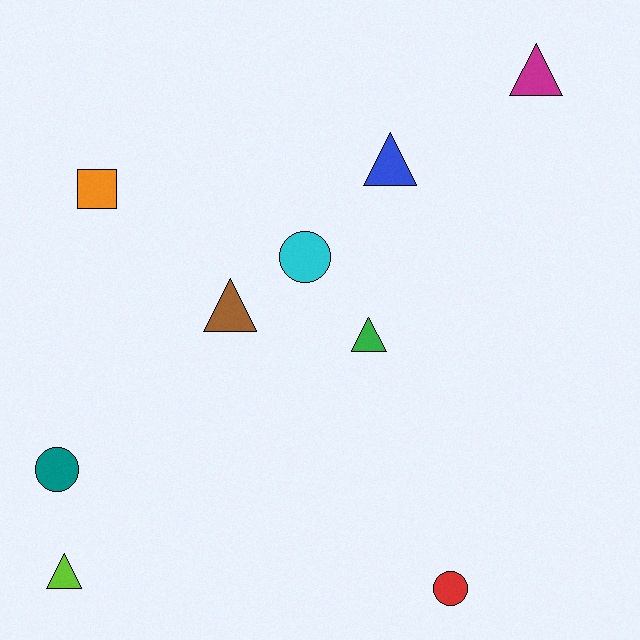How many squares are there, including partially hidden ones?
There is 1 square.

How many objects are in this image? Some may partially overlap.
There are 9 objects.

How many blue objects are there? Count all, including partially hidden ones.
There is 1 blue object.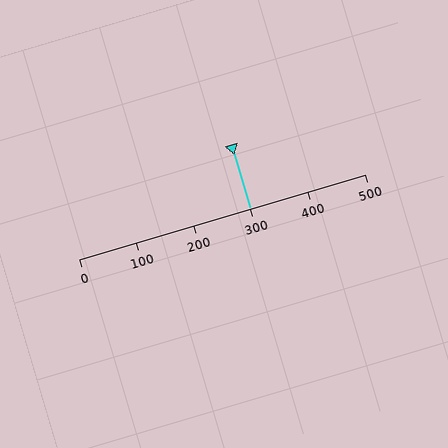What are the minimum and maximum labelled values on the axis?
The axis runs from 0 to 500.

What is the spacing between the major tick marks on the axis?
The major ticks are spaced 100 apart.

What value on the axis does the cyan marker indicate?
The marker indicates approximately 300.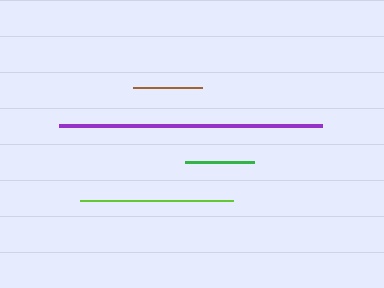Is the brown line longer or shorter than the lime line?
The lime line is longer than the brown line.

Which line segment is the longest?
The purple line is the longest at approximately 263 pixels.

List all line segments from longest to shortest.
From longest to shortest: purple, lime, brown, green.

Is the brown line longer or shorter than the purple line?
The purple line is longer than the brown line.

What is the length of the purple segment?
The purple segment is approximately 263 pixels long.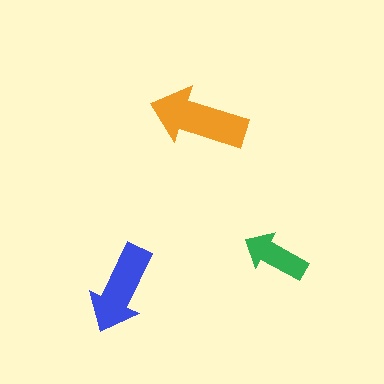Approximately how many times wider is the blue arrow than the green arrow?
About 1.5 times wider.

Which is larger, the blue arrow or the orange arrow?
The orange one.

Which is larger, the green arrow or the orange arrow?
The orange one.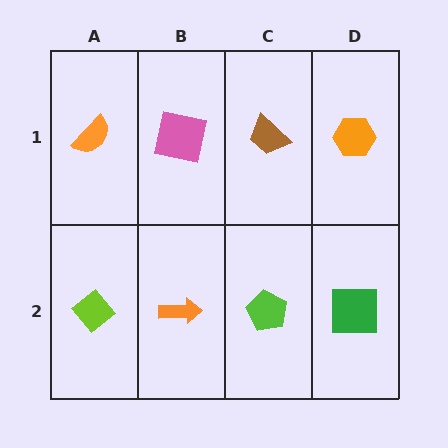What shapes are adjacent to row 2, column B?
A pink square (row 1, column B), a lime diamond (row 2, column A), a lime pentagon (row 2, column C).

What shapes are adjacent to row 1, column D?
A green square (row 2, column D), a brown trapezoid (row 1, column C).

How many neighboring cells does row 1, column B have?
3.